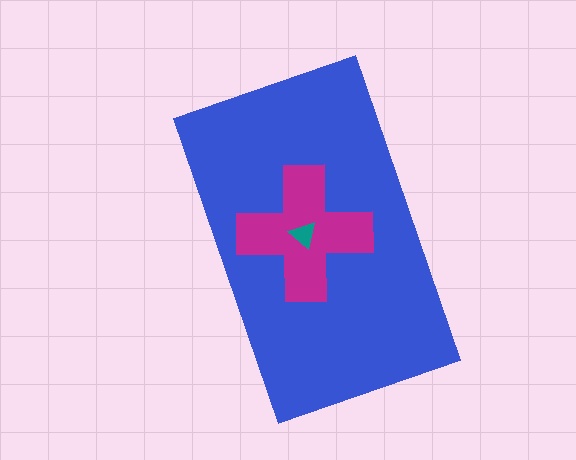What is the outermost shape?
The blue rectangle.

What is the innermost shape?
The teal triangle.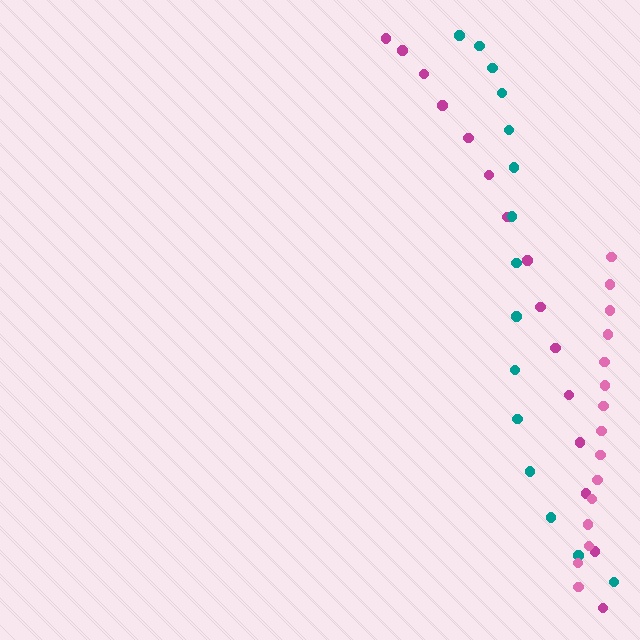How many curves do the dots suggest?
There are 3 distinct paths.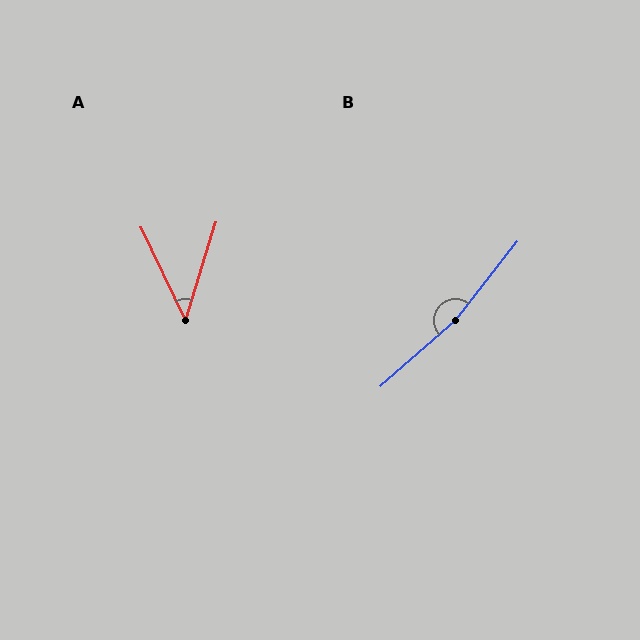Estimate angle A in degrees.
Approximately 42 degrees.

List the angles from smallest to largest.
A (42°), B (170°).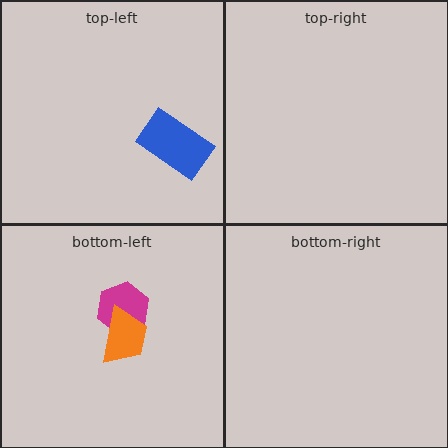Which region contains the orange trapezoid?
The bottom-left region.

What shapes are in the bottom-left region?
The magenta hexagon, the orange trapezoid.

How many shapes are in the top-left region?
1.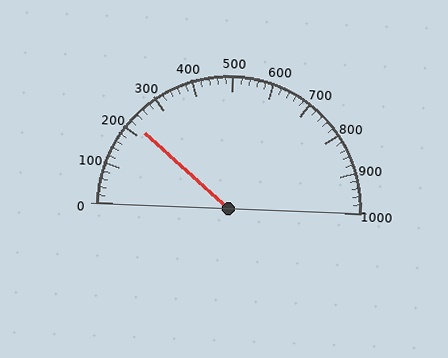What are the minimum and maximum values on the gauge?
The gauge ranges from 0 to 1000.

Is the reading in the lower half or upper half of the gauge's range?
The reading is in the lower half of the range (0 to 1000).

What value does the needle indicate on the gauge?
The needle indicates approximately 220.